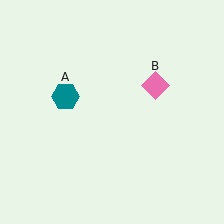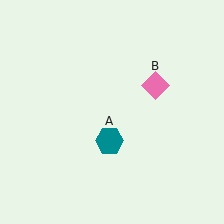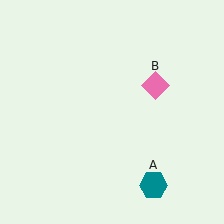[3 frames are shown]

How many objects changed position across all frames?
1 object changed position: teal hexagon (object A).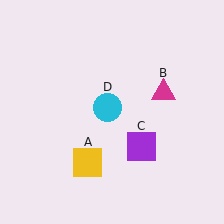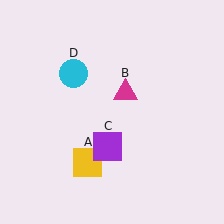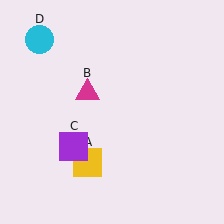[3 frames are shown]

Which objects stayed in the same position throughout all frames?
Yellow square (object A) remained stationary.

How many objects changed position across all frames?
3 objects changed position: magenta triangle (object B), purple square (object C), cyan circle (object D).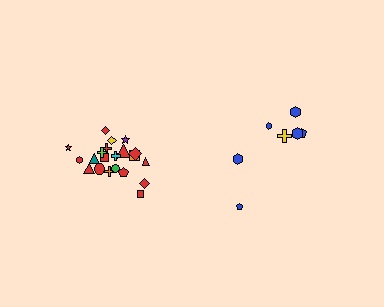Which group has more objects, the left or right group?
The left group.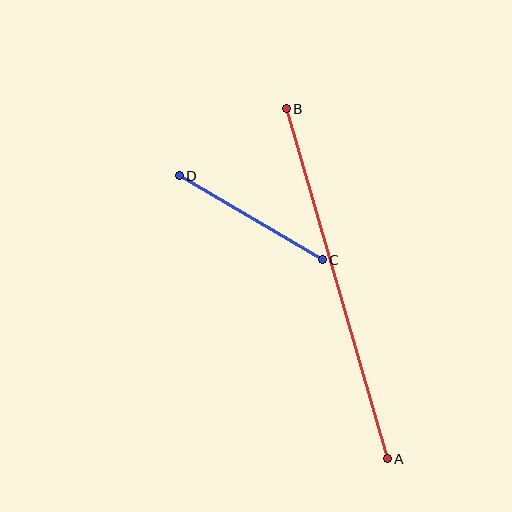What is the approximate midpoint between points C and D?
The midpoint is at approximately (251, 218) pixels.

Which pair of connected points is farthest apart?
Points A and B are farthest apart.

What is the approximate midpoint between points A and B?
The midpoint is at approximately (337, 284) pixels.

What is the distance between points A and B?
The distance is approximately 364 pixels.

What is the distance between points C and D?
The distance is approximately 166 pixels.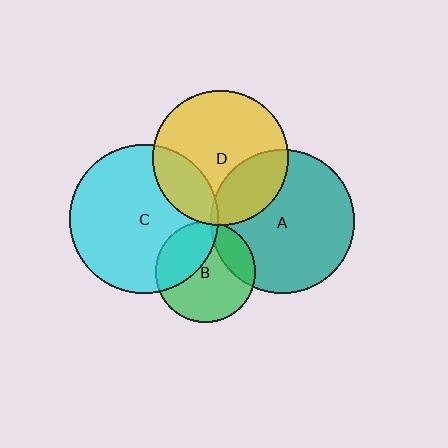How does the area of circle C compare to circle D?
Approximately 1.2 times.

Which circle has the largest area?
Circle C (cyan).